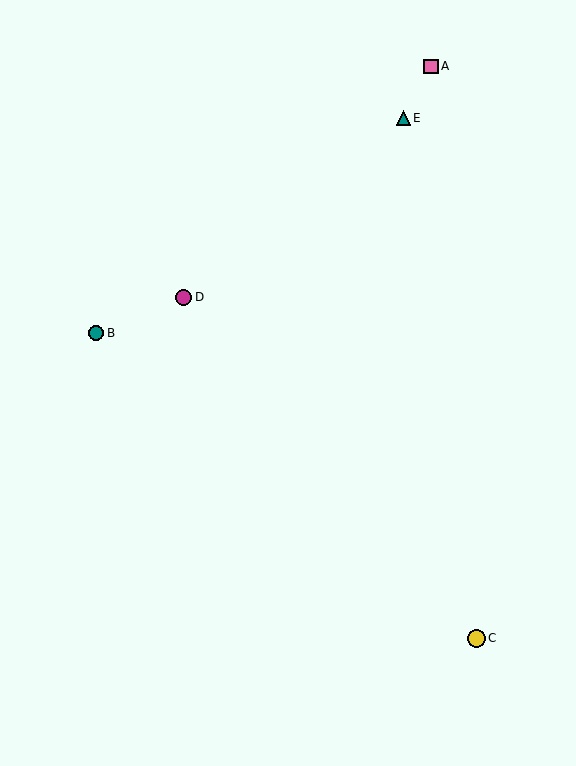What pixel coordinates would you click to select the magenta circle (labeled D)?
Click at (184, 297) to select the magenta circle D.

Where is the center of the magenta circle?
The center of the magenta circle is at (184, 297).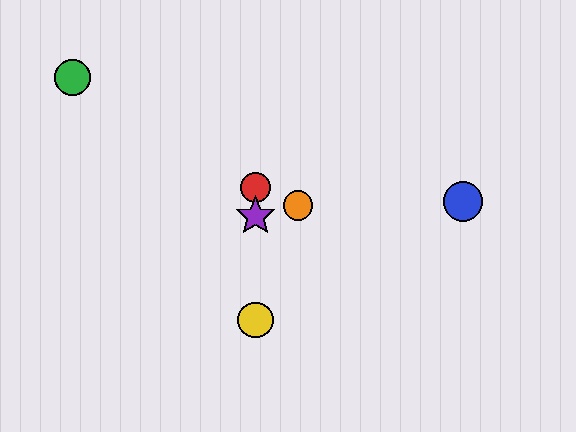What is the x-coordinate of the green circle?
The green circle is at x≈73.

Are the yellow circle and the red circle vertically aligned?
Yes, both are at x≈256.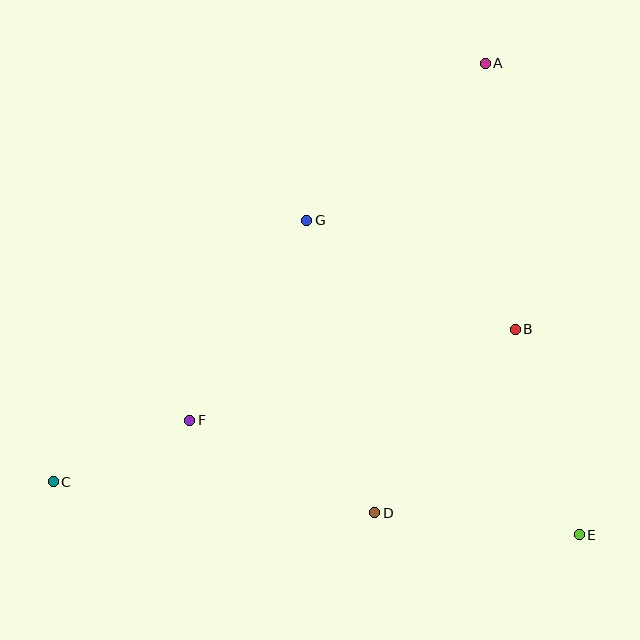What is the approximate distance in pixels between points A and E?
The distance between A and E is approximately 481 pixels.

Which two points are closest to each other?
Points C and F are closest to each other.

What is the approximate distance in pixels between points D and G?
The distance between D and G is approximately 300 pixels.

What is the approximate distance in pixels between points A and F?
The distance between A and F is approximately 464 pixels.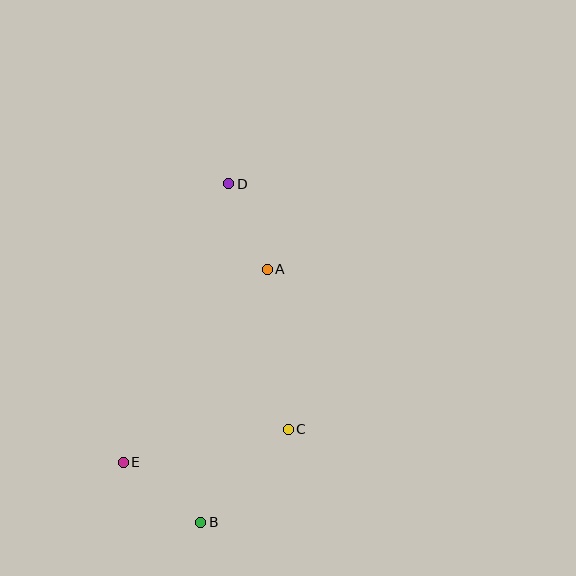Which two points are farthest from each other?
Points B and D are farthest from each other.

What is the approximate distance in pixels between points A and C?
The distance between A and C is approximately 161 pixels.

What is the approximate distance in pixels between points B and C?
The distance between B and C is approximately 128 pixels.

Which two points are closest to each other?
Points A and D are closest to each other.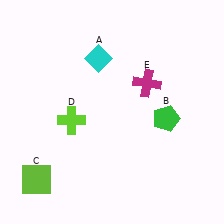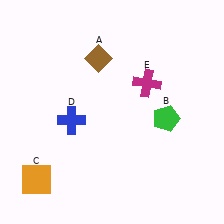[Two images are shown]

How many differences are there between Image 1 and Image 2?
There are 3 differences between the two images.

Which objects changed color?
A changed from cyan to brown. C changed from lime to orange. D changed from lime to blue.